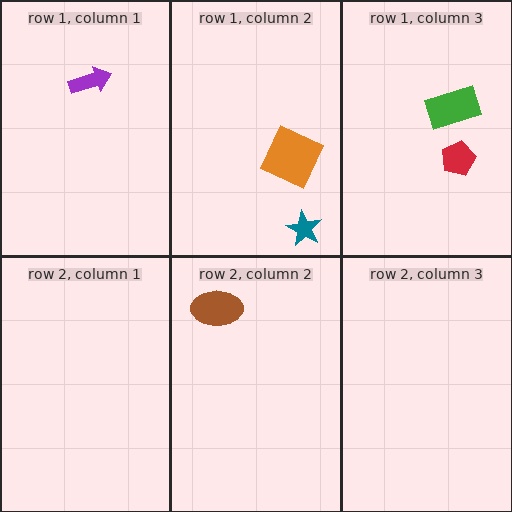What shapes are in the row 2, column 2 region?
The brown ellipse.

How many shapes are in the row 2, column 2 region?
1.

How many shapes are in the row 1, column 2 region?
2.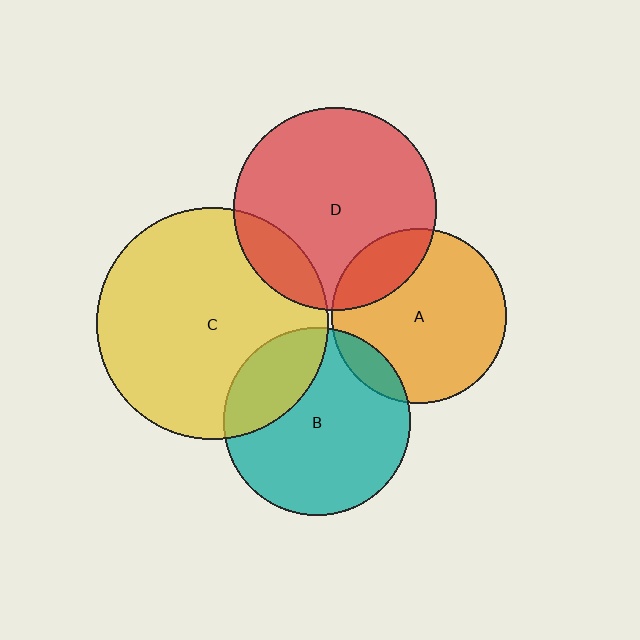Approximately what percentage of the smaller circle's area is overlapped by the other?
Approximately 10%.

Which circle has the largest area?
Circle C (yellow).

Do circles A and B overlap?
Yes.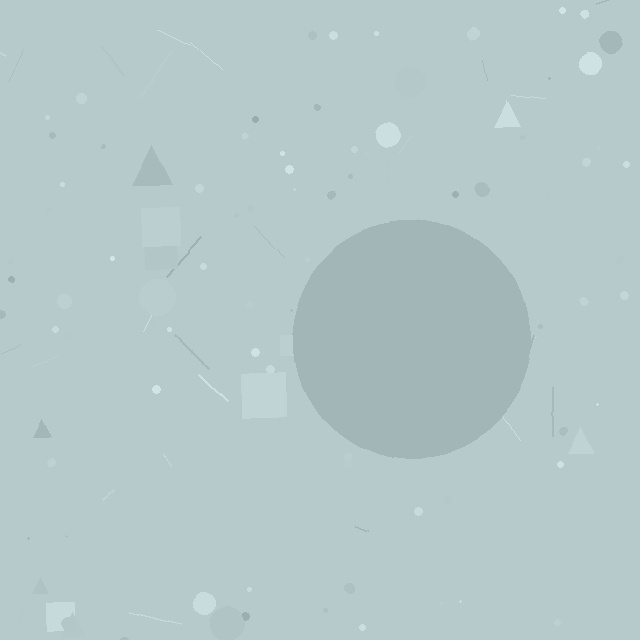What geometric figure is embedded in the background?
A circle is embedded in the background.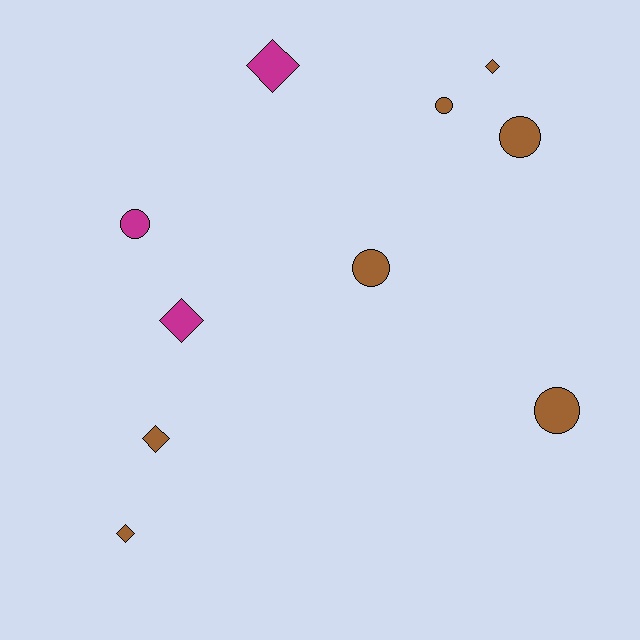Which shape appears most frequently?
Diamond, with 5 objects.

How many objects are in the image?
There are 10 objects.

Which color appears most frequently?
Brown, with 7 objects.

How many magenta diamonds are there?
There are 2 magenta diamonds.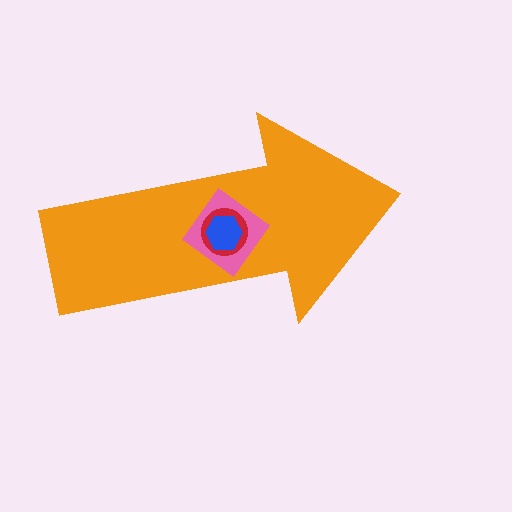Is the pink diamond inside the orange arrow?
Yes.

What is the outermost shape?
The orange arrow.